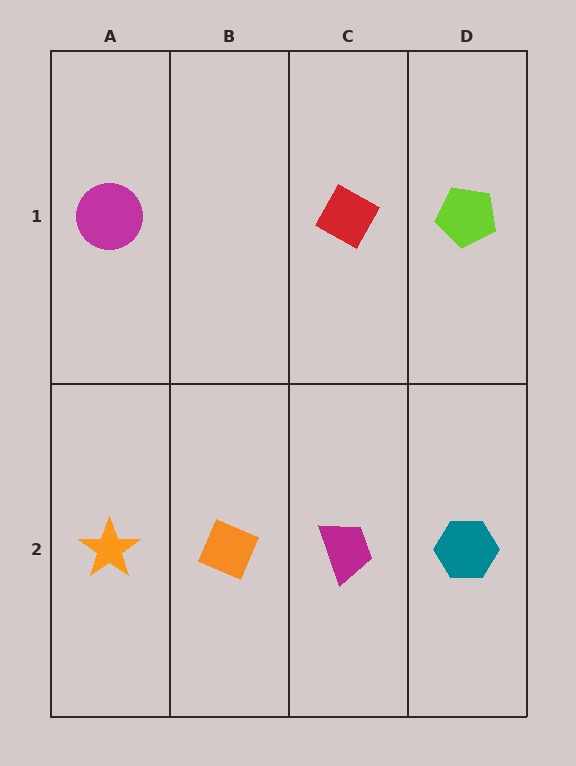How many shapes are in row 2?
4 shapes.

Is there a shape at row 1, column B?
No, that cell is empty.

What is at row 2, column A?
An orange star.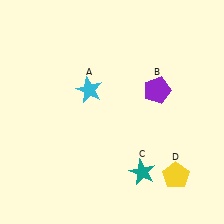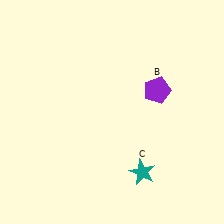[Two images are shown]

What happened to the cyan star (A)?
The cyan star (A) was removed in Image 2. It was in the top-left area of Image 1.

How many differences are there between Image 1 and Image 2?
There are 2 differences between the two images.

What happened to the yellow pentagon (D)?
The yellow pentagon (D) was removed in Image 2. It was in the bottom-right area of Image 1.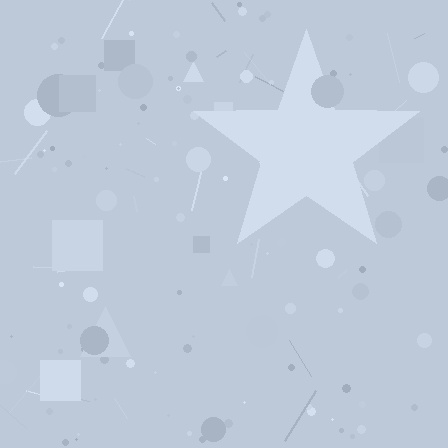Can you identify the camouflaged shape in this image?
The camouflaged shape is a star.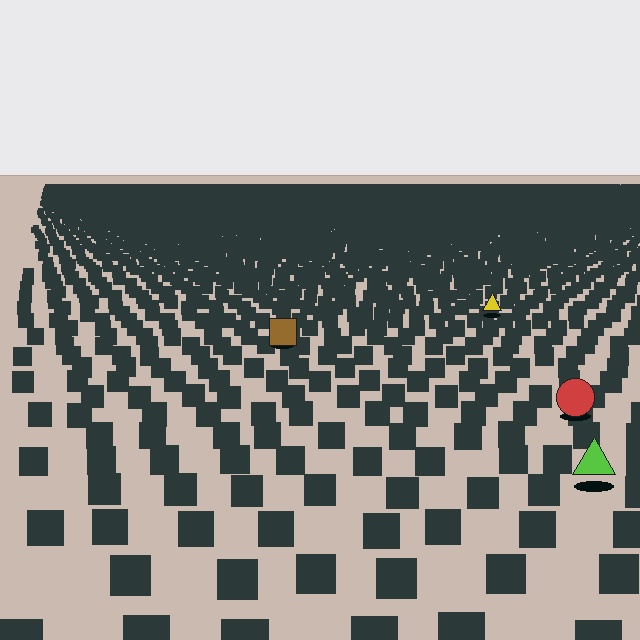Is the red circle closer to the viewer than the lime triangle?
No. The lime triangle is closer — you can tell from the texture gradient: the ground texture is coarser near it.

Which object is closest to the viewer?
The lime triangle is closest. The texture marks near it are larger and more spread out.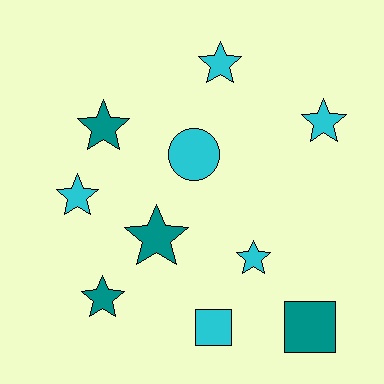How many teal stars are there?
There are 3 teal stars.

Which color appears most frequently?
Cyan, with 6 objects.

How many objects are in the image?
There are 10 objects.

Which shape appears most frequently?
Star, with 7 objects.